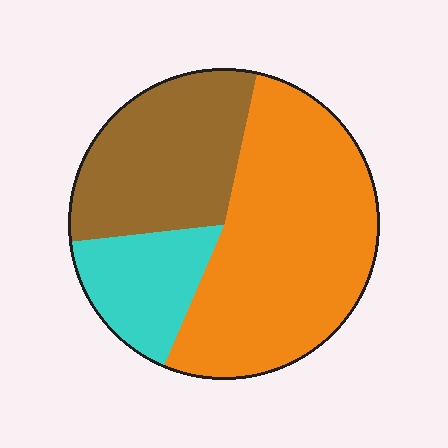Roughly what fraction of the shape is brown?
Brown takes up about one third (1/3) of the shape.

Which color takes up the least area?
Cyan, at roughly 15%.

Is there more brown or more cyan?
Brown.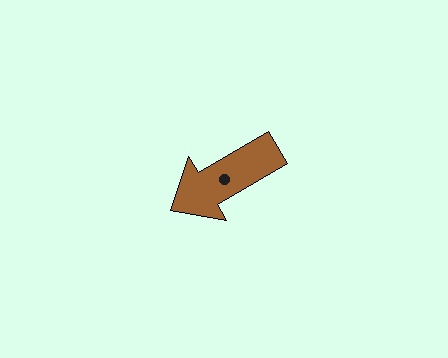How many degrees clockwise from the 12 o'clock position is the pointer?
Approximately 240 degrees.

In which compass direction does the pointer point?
Southwest.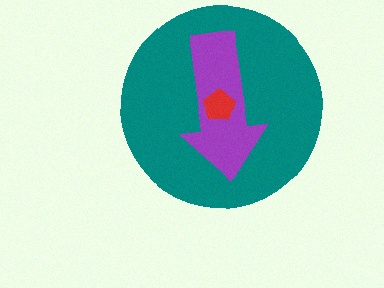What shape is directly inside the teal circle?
The purple arrow.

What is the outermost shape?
The teal circle.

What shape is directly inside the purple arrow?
The red pentagon.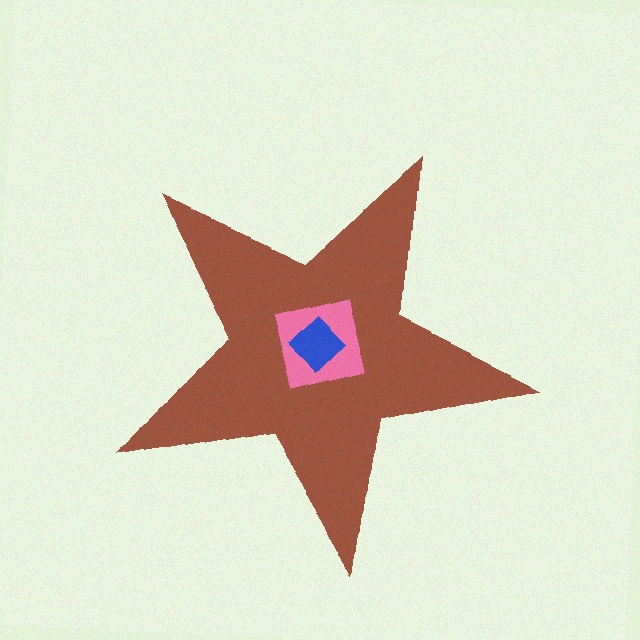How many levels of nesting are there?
3.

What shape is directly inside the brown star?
The pink square.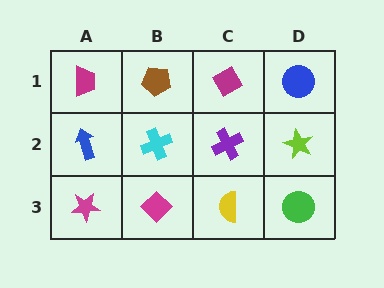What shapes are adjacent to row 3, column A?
A blue arrow (row 2, column A), a magenta diamond (row 3, column B).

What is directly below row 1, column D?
A lime star.